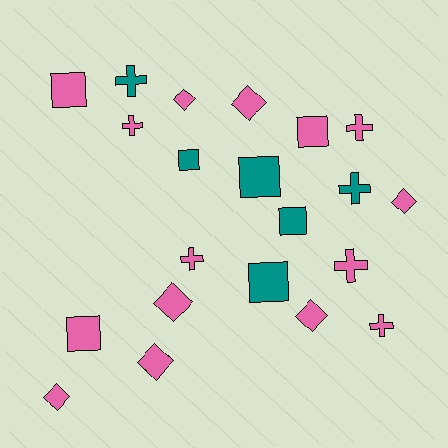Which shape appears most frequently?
Square, with 7 objects.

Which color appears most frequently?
Pink, with 15 objects.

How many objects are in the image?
There are 21 objects.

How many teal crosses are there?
There are 2 teal crosses.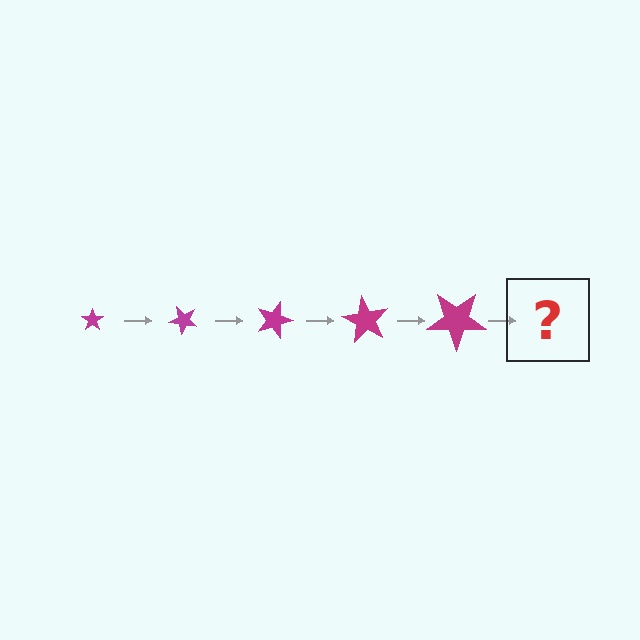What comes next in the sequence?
The next element should be a star, larger than the previous one and rotated 225 degrees from the start.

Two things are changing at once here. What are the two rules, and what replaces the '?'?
The two rules are that the star grows larger each step and it rotates 45 degrees each step. The '?' should be a star, larger than the previous one and rotated 225 degrees from the start.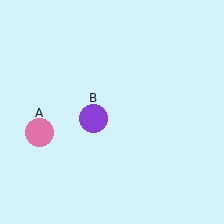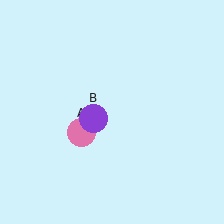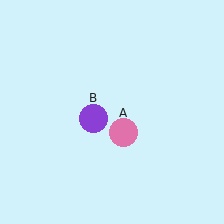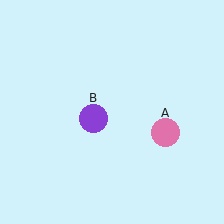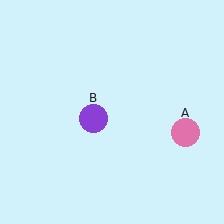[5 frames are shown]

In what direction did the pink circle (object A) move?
The pink circle (object A) moved right.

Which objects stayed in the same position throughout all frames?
Purple circle (object B) remained stationary.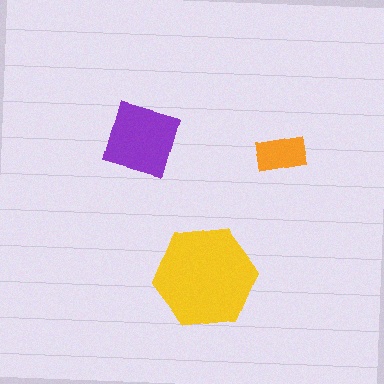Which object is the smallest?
The orange rectangle.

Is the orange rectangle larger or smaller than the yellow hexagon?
Smaller.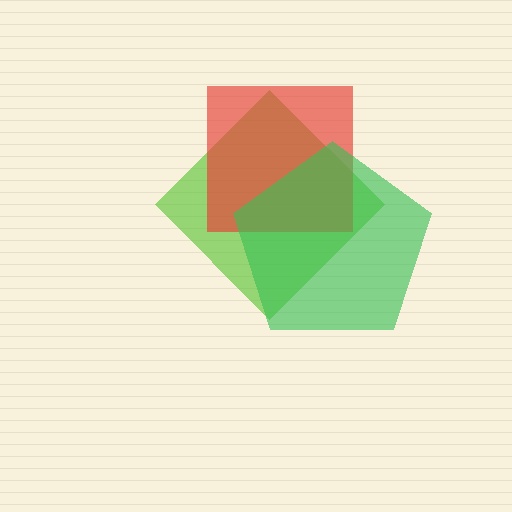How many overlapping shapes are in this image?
There are 3 overlapping shapes in the image.